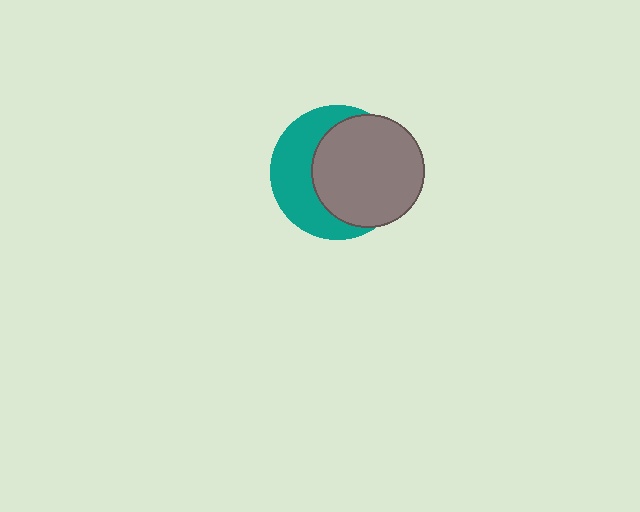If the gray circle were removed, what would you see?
You would see the complete teal circle.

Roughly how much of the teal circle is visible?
A small part of it is visible (roughly 42%).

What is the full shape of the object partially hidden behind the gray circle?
The partially hidden object is a teal circle.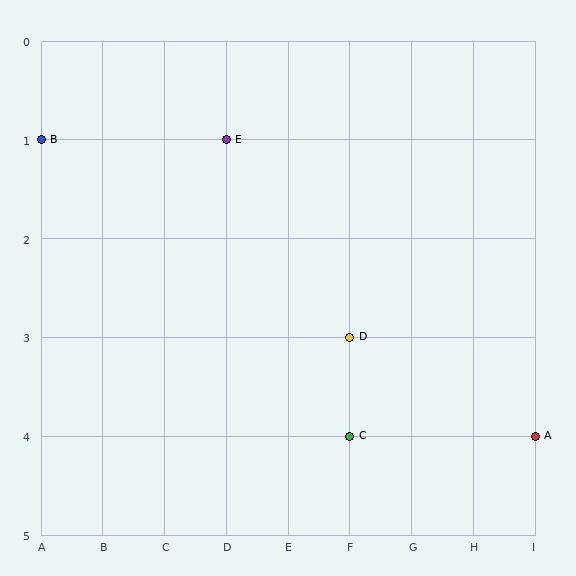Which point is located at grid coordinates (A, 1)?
Point B is at (A, 1).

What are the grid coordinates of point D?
Point D is at grid coordinates (F, 3).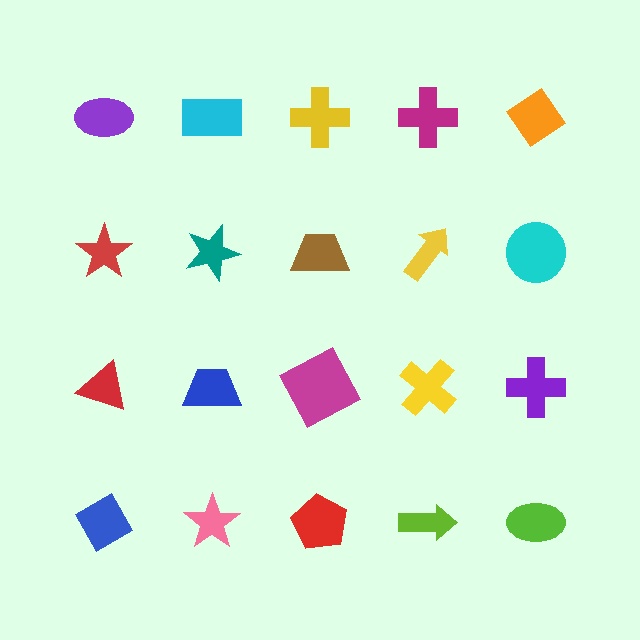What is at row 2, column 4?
A yellow arrow.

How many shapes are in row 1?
5 shapes.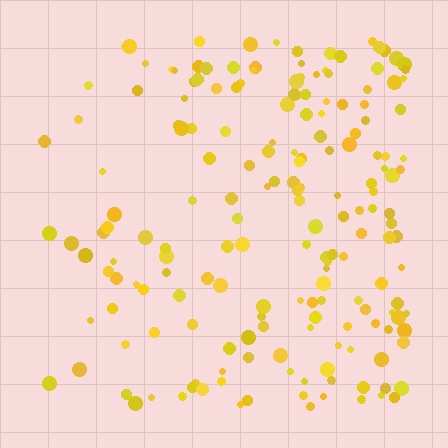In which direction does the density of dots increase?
From left to right, with the right side densest.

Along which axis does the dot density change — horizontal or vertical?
Horizontal.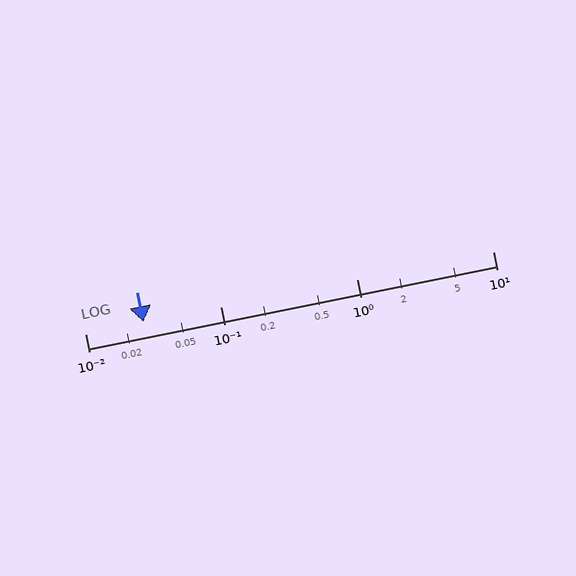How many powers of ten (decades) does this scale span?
The scale spans 3 decades, from 0.01 to 10.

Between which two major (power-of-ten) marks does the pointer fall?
The pointer is between 0.01 and 0.1.